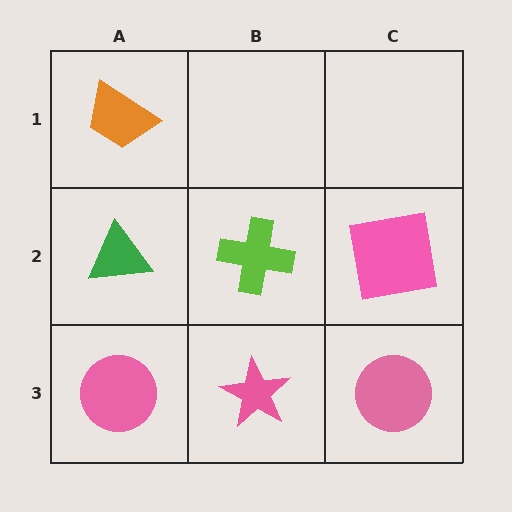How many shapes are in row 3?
3 shapes.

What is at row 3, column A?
A pink circle.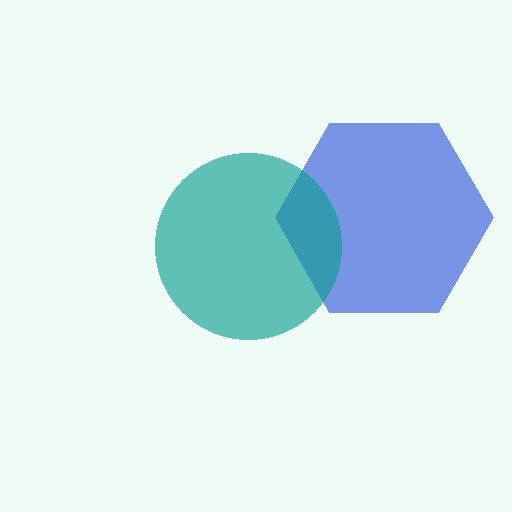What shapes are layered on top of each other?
The layered shapes are: a blue hexagon, a teal circle.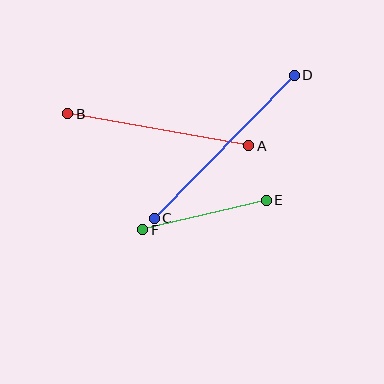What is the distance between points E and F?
The distance is approximately 127 pixels.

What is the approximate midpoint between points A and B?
The midpoint is at approximately (158, 130) pixels.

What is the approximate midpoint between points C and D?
The midpoint is at approximately (224, 147) pixels.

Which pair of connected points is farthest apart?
Points C and D are farthest apart.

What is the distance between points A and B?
The distance is approximately 184 pixels.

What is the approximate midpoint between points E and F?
The midpoint is at approximately (205, 215) pixels.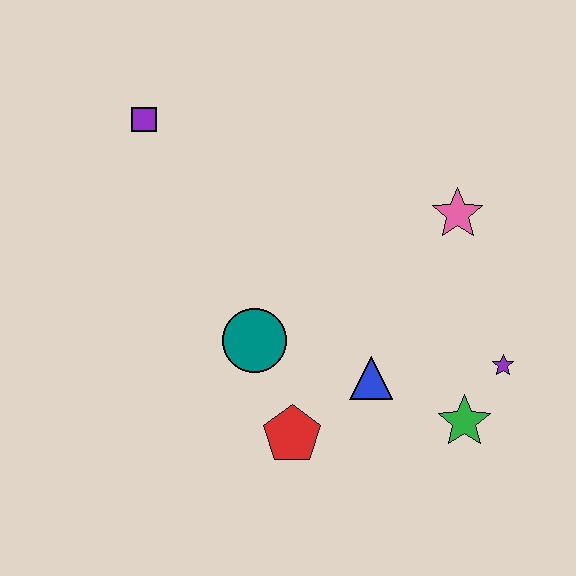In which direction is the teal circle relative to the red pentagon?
The teal circle is above the red pentagon.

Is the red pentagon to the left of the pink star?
Yes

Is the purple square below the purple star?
No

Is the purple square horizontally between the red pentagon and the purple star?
No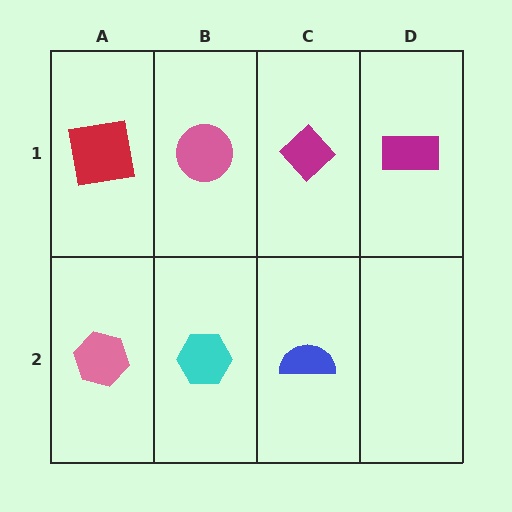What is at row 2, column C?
A blue semicircle.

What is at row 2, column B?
A cyan hexagon.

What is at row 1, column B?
A pink circle.